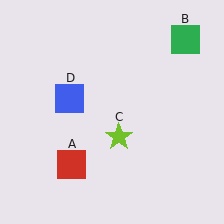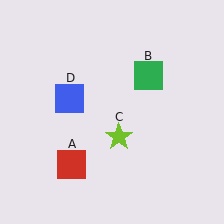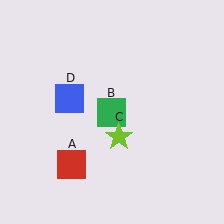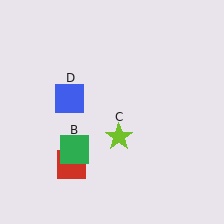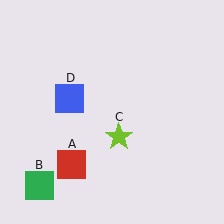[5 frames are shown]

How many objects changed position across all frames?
1 object changed position: green square (object B).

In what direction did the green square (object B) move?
The green square (object B) moved down and to the left.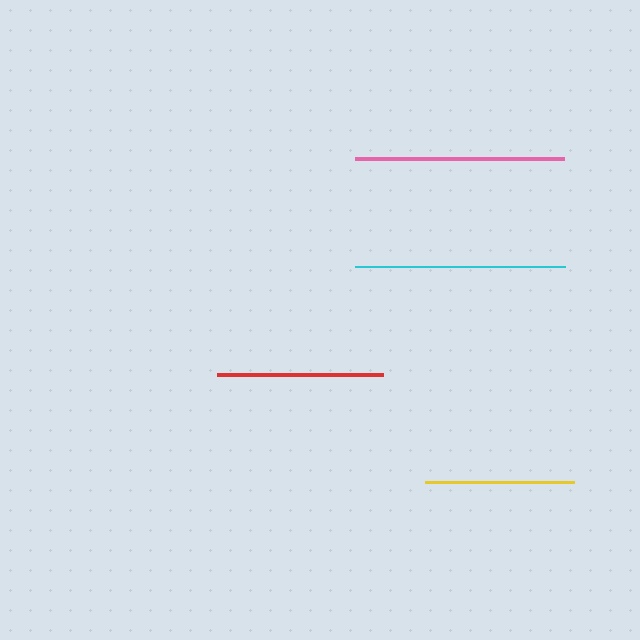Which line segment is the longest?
The cyan line is the longest at approximately 210 pixels.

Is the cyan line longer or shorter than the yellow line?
The cyan line is longer than the yellow line.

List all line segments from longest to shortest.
From longest to shortest: cyan, pink, red, yellow.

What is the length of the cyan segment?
The cyan segment is approximately 210 pixels long.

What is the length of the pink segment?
The pink segment is approximately 208 pixels long.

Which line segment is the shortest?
The yellow line is the shortest at approximately 149 pixels.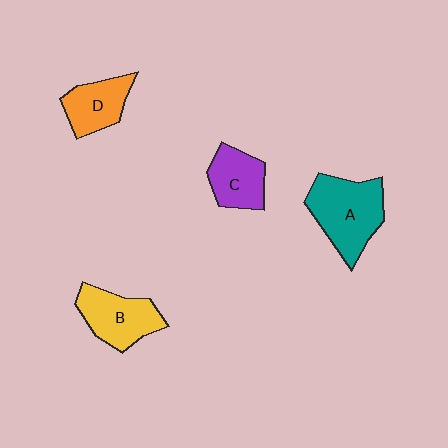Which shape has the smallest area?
Shape D (orange).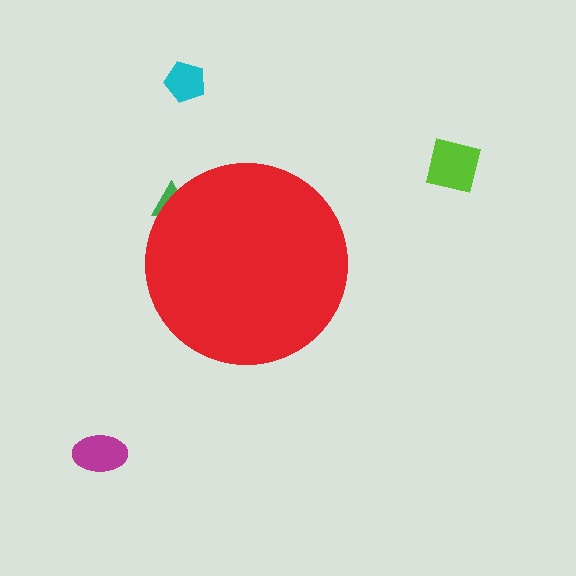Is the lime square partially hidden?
No, the lime square is fully visible.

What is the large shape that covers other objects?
A red circle.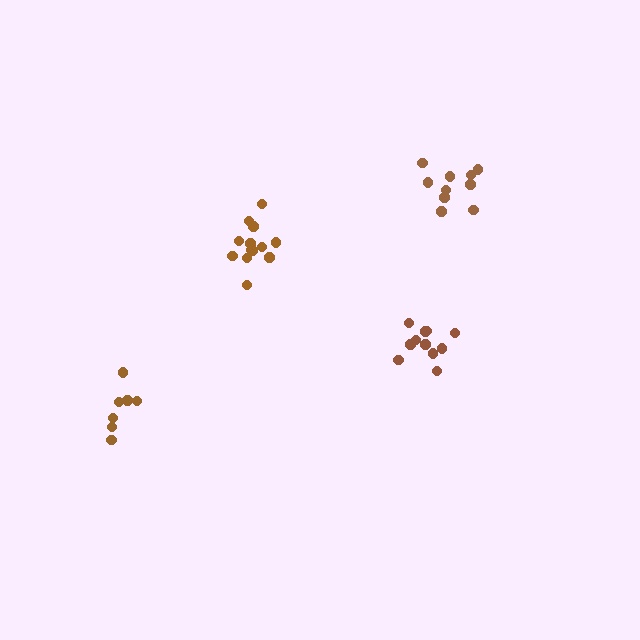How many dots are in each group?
Group 1: 13 dots, Group 2: 10 dots, Group 3: 11 dots, Group 4: 7 dots (41 total).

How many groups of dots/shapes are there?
There are 4 groups.